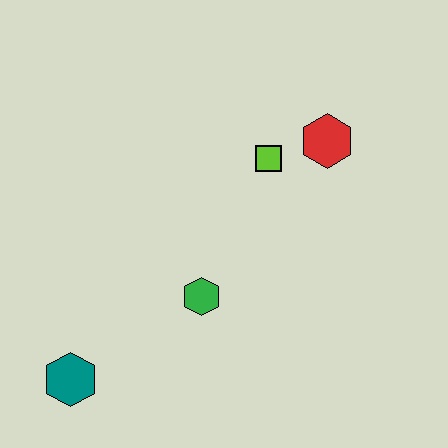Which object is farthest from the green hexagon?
The red hexagon is farthest from the green hexagon.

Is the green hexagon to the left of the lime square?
Yes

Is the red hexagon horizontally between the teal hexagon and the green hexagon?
No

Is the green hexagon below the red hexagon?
Yes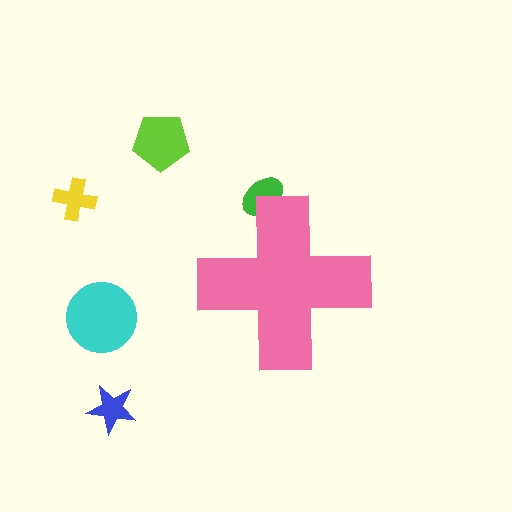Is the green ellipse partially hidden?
Yes, the green ellipse is partially hidden behind the pink cross.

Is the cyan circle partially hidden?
No, the cyan circle is fully visible.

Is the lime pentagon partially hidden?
No, the lime pentagon is fully visible.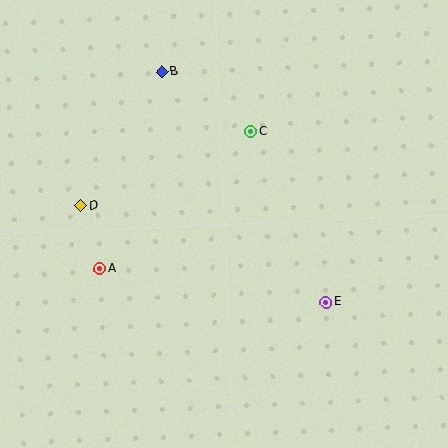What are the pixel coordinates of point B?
Point B is at (162, 72).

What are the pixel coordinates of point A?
Point A is at (99, 268).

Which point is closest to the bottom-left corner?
Point A is closest to the bottom-left corner.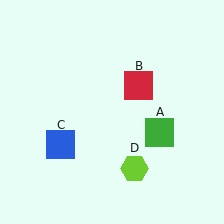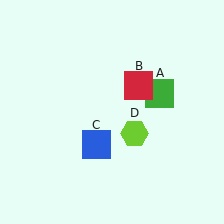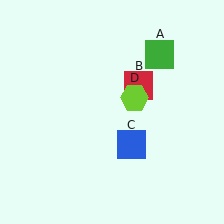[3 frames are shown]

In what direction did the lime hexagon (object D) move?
The lime hexagon (object D) moved up.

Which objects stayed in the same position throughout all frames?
Red square (object B) remained stationary.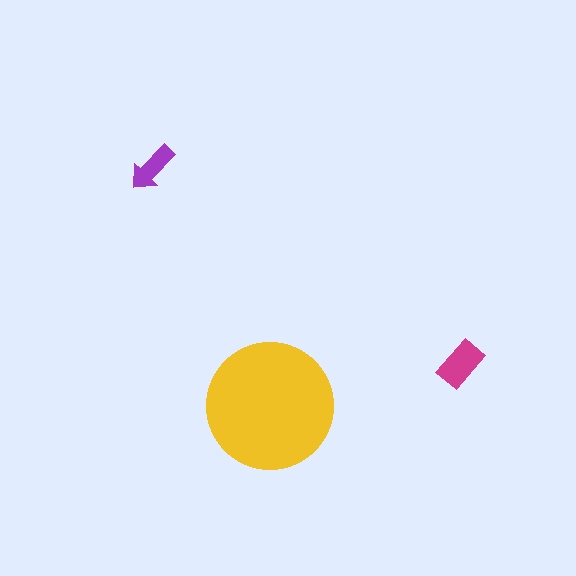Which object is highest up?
The purple arrow is topmost.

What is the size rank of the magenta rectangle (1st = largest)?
2nd.